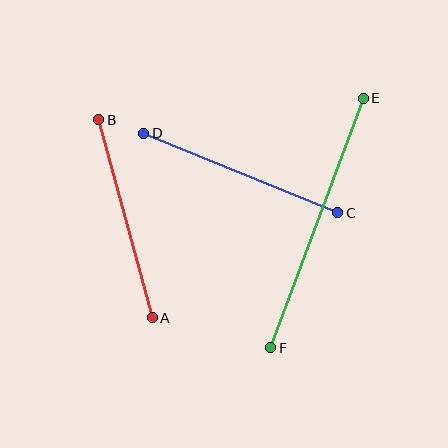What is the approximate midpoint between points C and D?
The midpoint is at approximately (241, 173) pixels.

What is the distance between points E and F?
The distance is approximately 266 pixels.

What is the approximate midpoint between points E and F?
The midpoint is at approximately (317, 223) pixels.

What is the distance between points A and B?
The distance is approximately 205 pixels.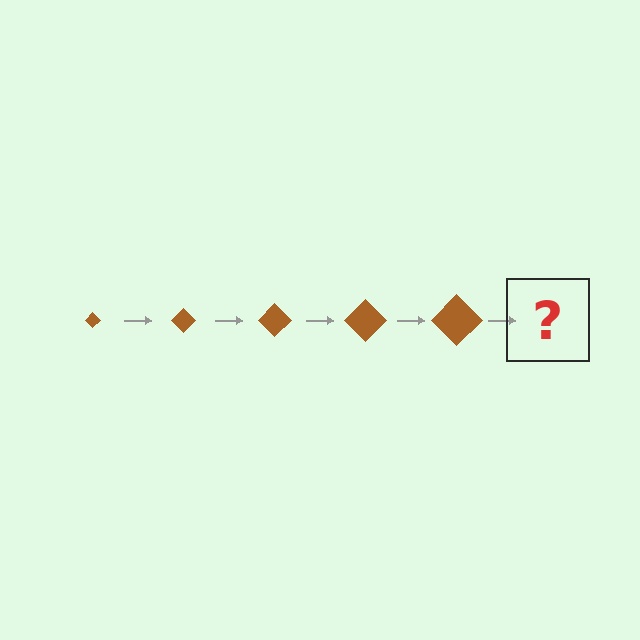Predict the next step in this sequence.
The next step is a brown diamond, larger than the previous one.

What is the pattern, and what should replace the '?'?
The pattern is that the diamond gets progressively larger each step. The '?' should be a brown diamond, larger than the previous one.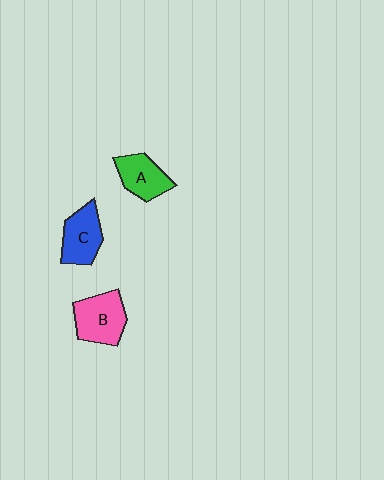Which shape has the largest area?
Shape B (pink).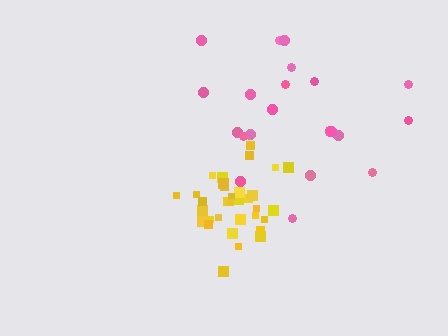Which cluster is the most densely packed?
Yellow.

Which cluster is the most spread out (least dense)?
Pink.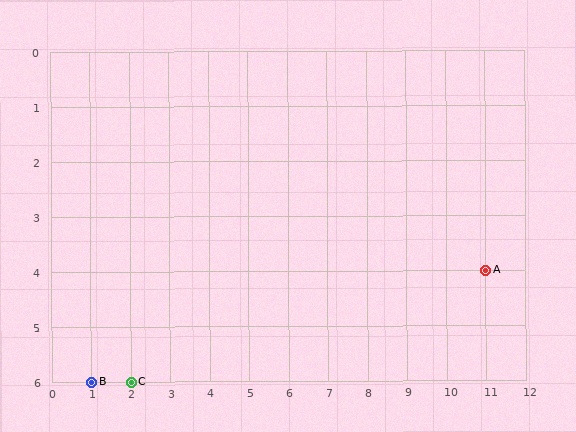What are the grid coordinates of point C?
Point C is at grid coordinates (2, 6).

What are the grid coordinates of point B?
Point B is at grid coordinates (1, 6).